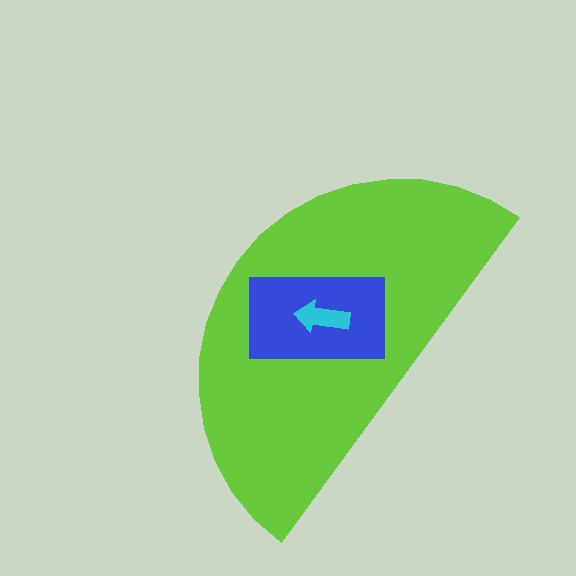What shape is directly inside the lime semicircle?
The blue rectangle.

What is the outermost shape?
The lime semicircle.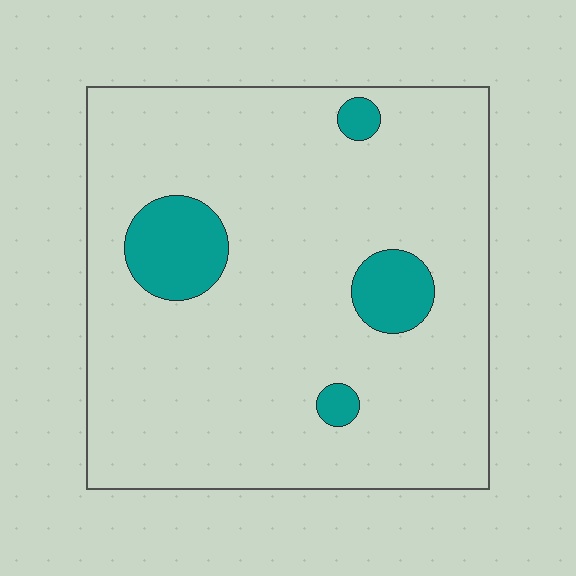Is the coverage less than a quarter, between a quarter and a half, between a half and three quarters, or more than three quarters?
Less than a quarter.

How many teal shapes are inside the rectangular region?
4.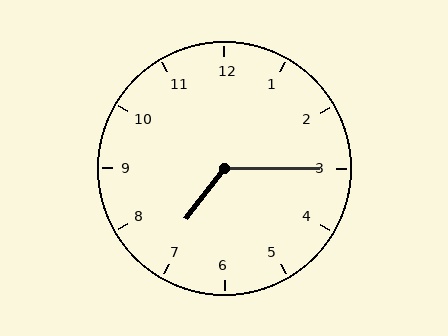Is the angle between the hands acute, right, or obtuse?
It is obtuse.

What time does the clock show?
7:15.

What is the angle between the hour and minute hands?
Approximately 128 degrees.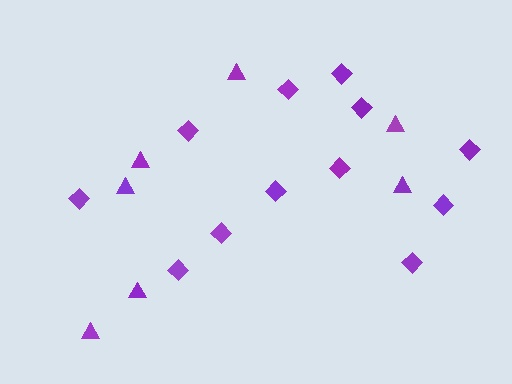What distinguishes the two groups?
There are 2 groups: one group of triangles (7) and one group of diamonds (12).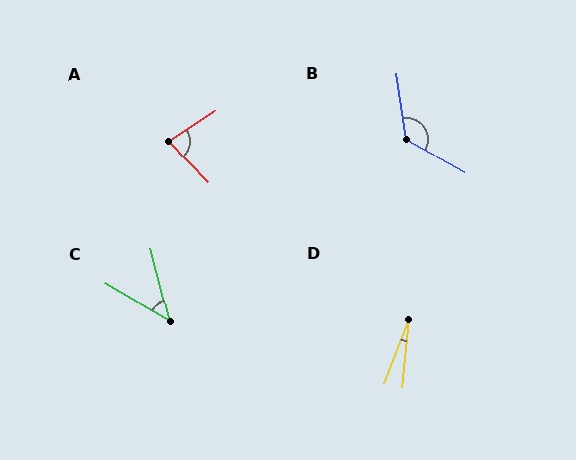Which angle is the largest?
B, at approximately 128 degrees.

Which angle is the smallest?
D, at approximately 15 degrees.